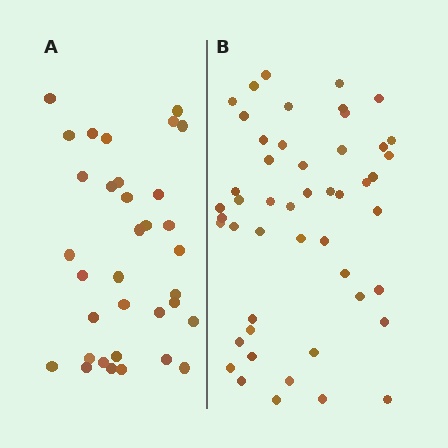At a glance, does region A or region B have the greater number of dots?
Region B (the right region) has more dots.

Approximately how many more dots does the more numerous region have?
Region B has approximately 15 more dots than region A.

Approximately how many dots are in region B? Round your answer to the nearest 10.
About 50 dots. (The exact count is 49, which rounds to 50.)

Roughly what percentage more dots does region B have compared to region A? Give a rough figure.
About 45% more.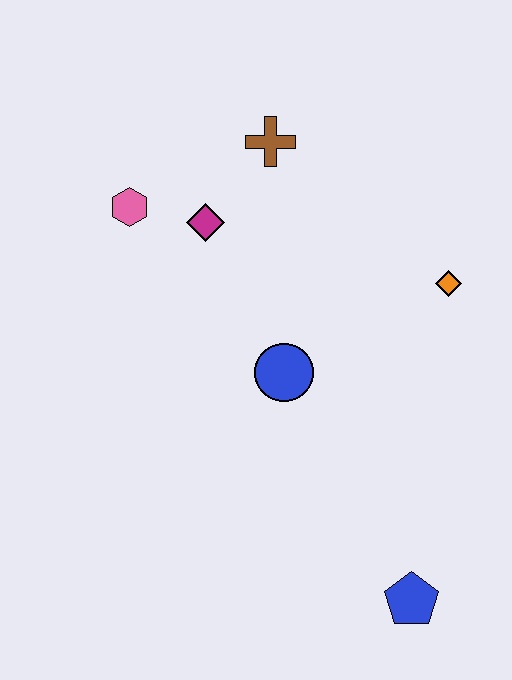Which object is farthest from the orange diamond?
The pink hexagon is farthest from the orange diamond.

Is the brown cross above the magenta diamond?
Yes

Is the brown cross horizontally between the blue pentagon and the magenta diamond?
Yes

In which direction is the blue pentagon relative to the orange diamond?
The blue pentagon is below the orange diamond.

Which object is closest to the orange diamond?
The blue circle is closest to the orange diamond.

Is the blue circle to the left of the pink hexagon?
No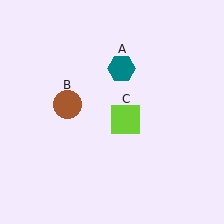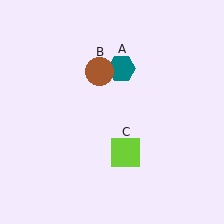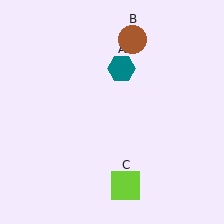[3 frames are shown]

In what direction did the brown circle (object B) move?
The brown circle (object B) moved up and to the right.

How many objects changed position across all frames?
2 objects changed position: brown circle (object B), lime square (object C).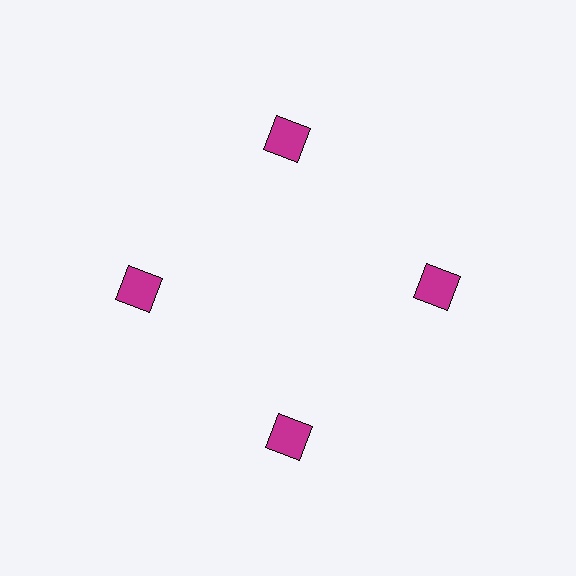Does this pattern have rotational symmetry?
Yes, this pattern has 4-fold rotational symmetry. It looks the same after rotating 90 degrees around the center.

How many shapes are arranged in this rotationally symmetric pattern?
There are 4 shapes, arranged in 4 groups of 1.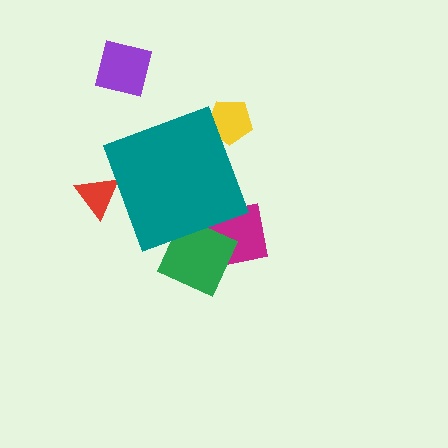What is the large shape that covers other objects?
A teal diamond.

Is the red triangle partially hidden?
Yes, the red triangle is partially hidden behind the teal diamond.